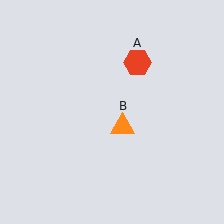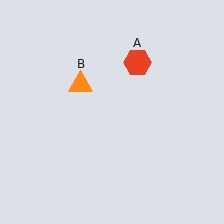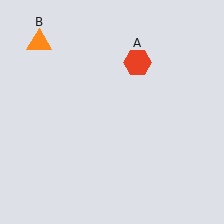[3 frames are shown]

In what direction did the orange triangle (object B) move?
The orange triangle (object B) moved up and to the left.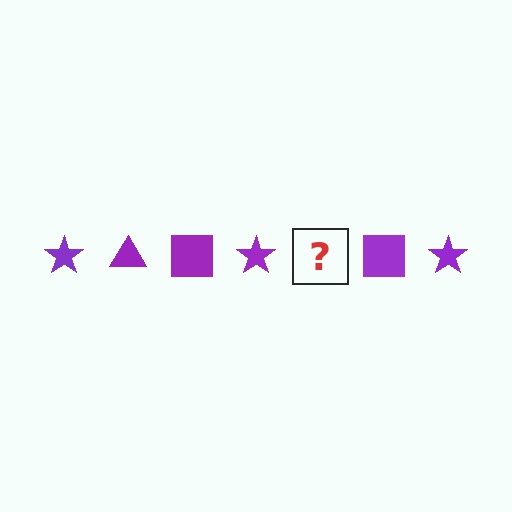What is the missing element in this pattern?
The missing element is a purple triangle.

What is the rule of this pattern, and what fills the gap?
The rule is that the pattern cycles through star, triangle, square shapes in purple. The gap should be filled with a purple triangle.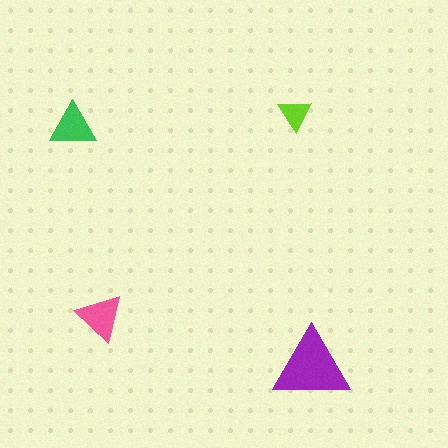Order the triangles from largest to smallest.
the purple one, the pink one, the green one, the lime one.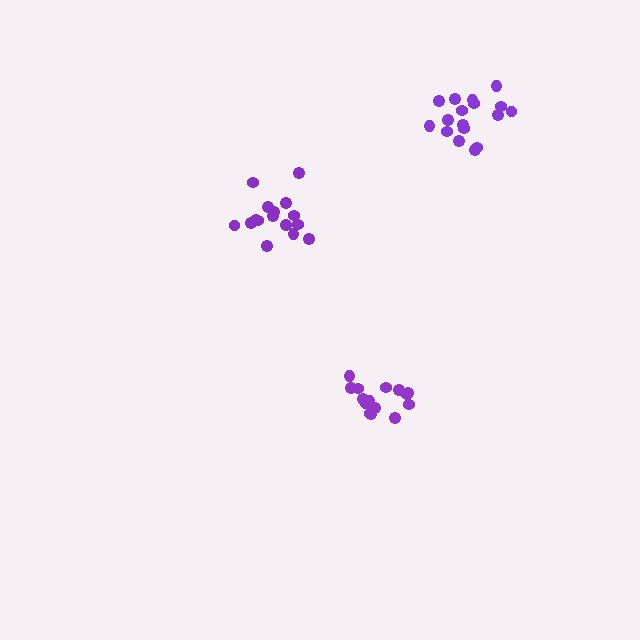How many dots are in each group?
Group 1: 16 dots, Group 2: 17 dots, Group 3: 16 dots (49 total).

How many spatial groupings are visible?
There are 3 spatial groupings.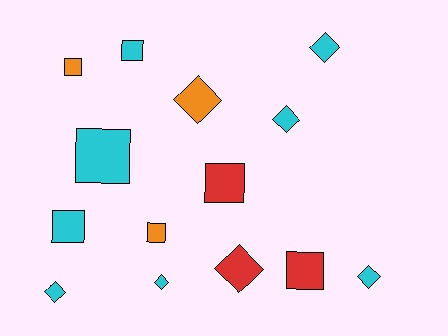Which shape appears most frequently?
Square, with 7 objects.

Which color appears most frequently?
Cyan, with 8 objects.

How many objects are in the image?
There are 14 objects.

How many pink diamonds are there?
There are no pink diamonds.